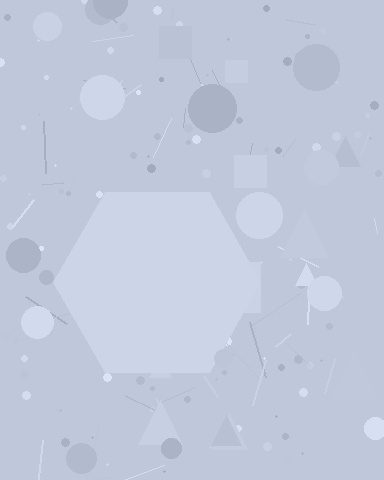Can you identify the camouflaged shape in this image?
The camouflaged shape is a hexagon.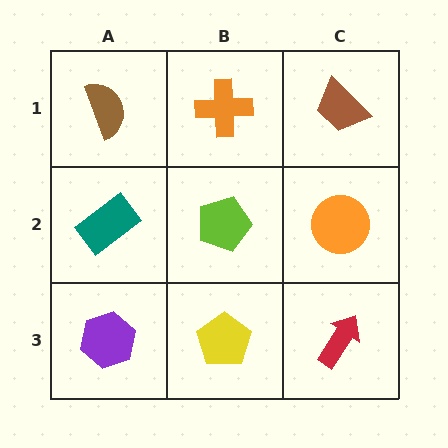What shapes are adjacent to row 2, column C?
A brown trapezoid (row 1, column C), a red arrow (row 3, column C), a lime pentagon (row 2, column B).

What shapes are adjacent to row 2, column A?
A brown semicircle (row 1, column A), a purple hexagon (row 3, column A), a lime pentagon (row 2, column B).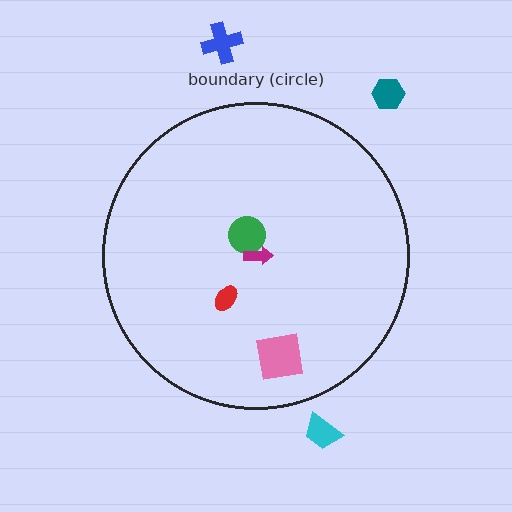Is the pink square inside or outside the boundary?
Inside.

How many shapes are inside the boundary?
4 inside, 3 outside.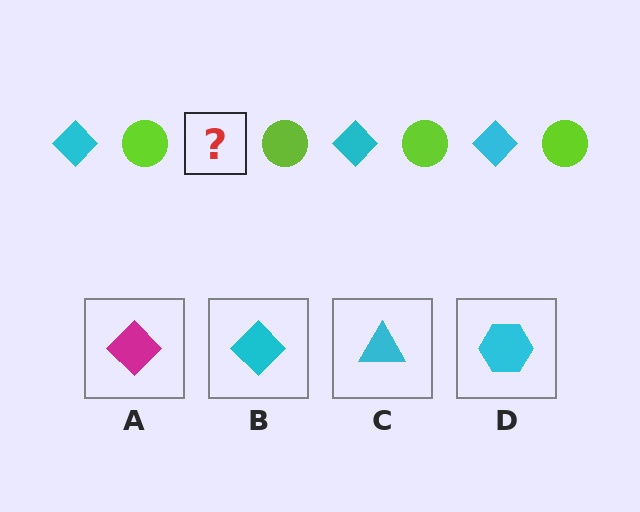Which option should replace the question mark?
Option B.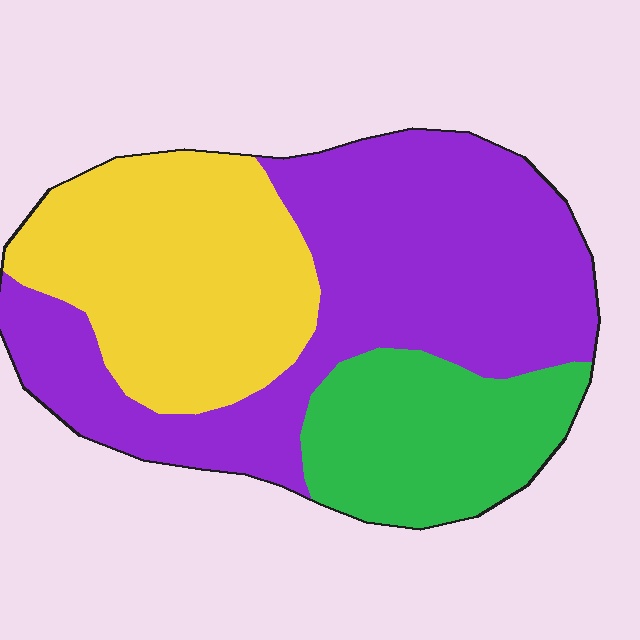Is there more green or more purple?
Purple.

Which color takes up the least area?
Green, at roughly 20%.